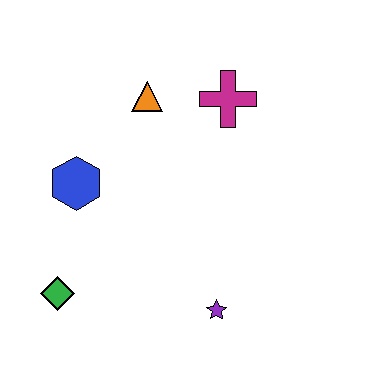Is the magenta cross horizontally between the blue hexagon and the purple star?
No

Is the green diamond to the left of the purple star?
Yes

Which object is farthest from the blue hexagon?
The purple star is farthest from the blue hexagon.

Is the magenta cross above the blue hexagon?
Yes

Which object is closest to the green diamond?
The blue hexagon is closest to the green diamond.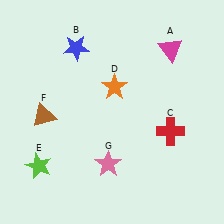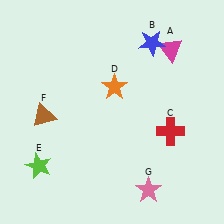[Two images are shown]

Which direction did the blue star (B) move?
The blue star (B) moved right.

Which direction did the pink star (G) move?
The pink star (G) moved right.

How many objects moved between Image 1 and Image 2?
2 objects moved between the two images.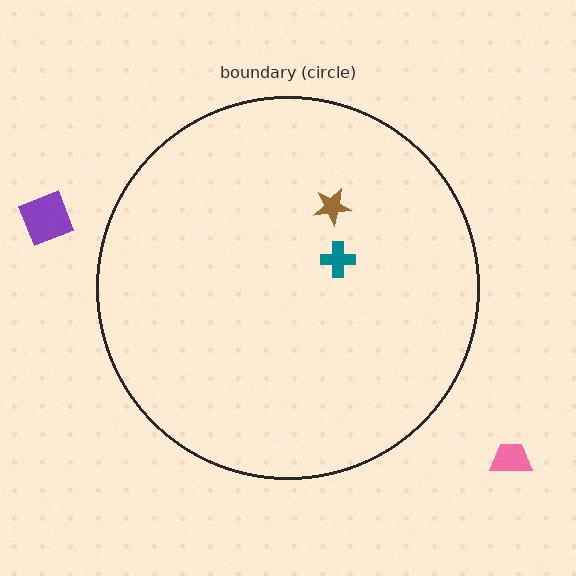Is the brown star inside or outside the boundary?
Inside.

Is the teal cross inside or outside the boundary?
Inside.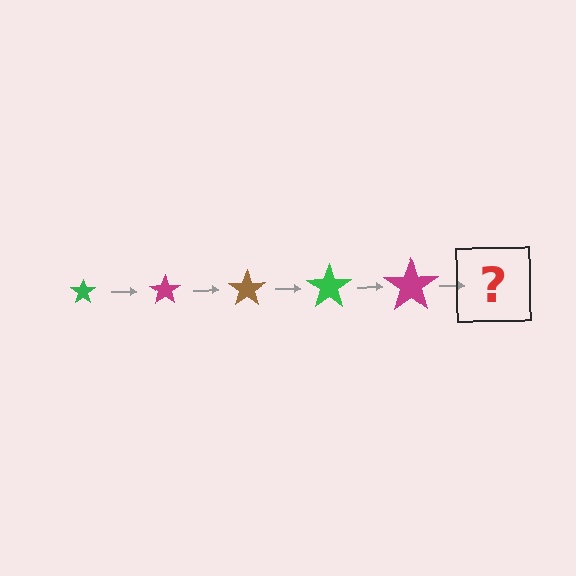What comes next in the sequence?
The next element should be a brown star, larger than the previous one.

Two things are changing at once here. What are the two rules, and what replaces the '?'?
The two rules are that the star grows larger each step and the color cycles through green, magenta, and brown. The '?' should be a brown star, larger than the previous one.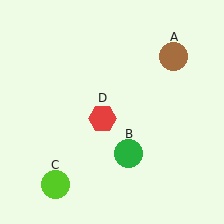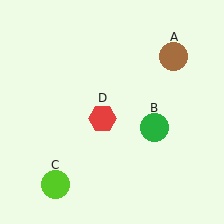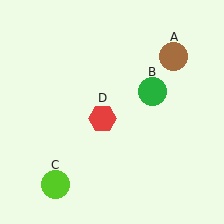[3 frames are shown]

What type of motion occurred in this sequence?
The green circle (object B) rotated counterclockwise around the center of the scene.